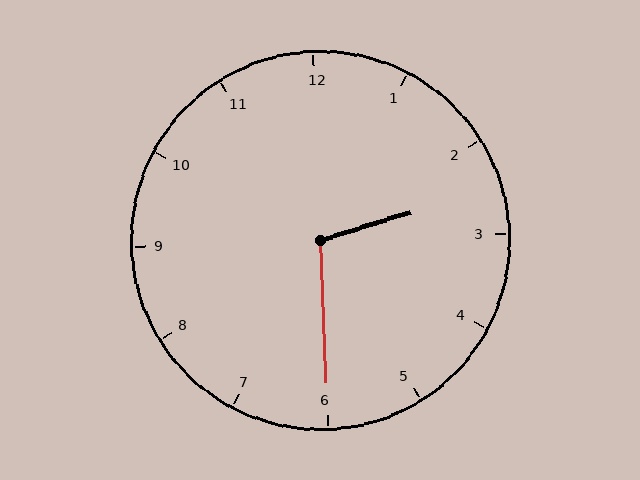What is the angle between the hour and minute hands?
Approximately 105 degrees.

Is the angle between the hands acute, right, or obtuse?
It is obtuse.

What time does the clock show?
2:30.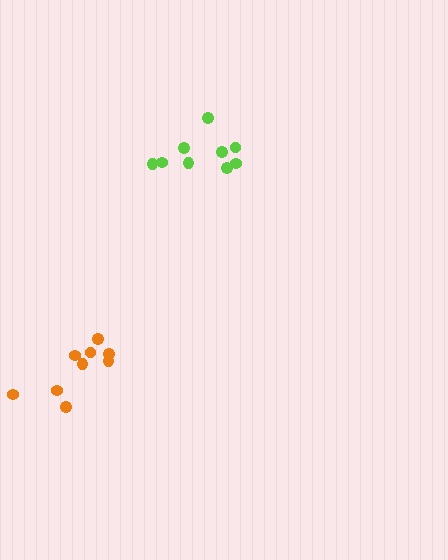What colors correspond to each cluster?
The clusters are colored: lime, orange.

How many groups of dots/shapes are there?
There are 2 groups.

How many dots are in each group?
Group 1: 9 dots, Group 2: 9 dots (18 total).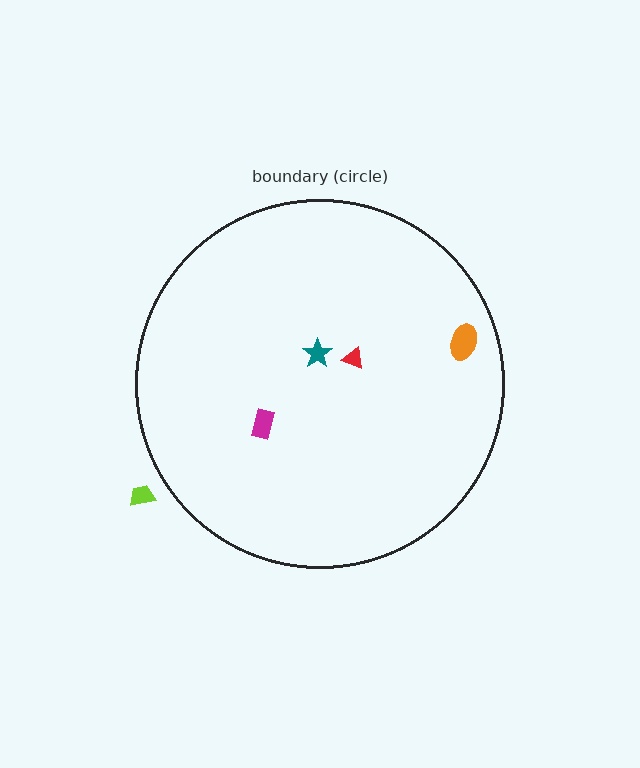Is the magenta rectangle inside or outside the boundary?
Inside.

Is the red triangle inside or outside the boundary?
Inside.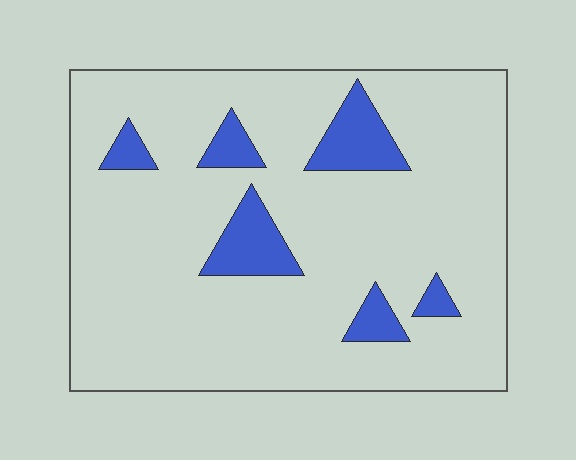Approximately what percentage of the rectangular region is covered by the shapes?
Approximately 10%.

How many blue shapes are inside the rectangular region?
6.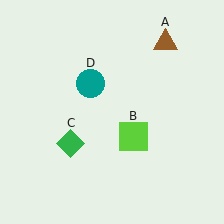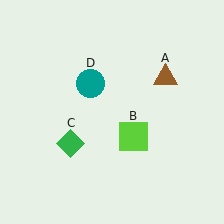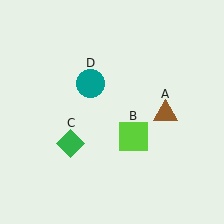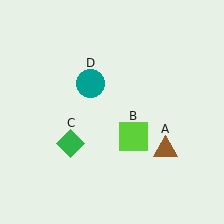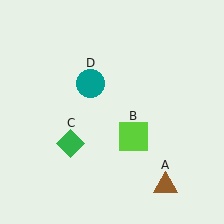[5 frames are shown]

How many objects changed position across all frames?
1 object changed position: brown triangle (object A).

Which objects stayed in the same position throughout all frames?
Lime square (object B) and green diamond (object C) and teal circle (object D) remained stationary.